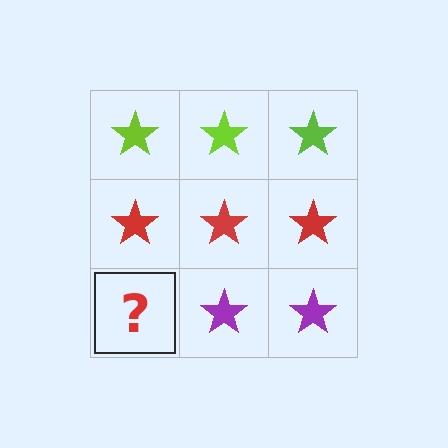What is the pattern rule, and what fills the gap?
The rule is that each row has a consistent color. The gap should be filled with a purple star.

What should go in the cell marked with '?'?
The missing cell should contain a purple star.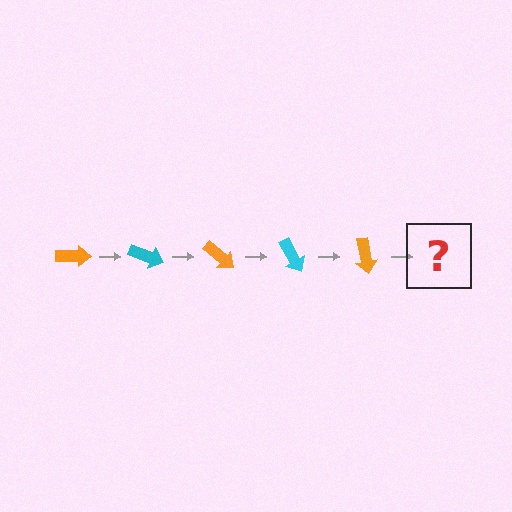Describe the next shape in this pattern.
It should be a cyan arrow, rotated 100 degrees from the start.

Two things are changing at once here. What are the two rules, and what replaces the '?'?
The two rules are that it rotates 20 degrees each step and the color cycles through orange and cyan. The '?' should be a cyan arrow, rotated 100 degrees from the start.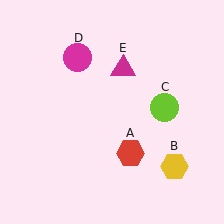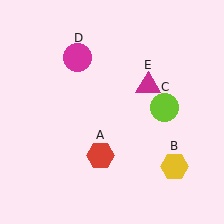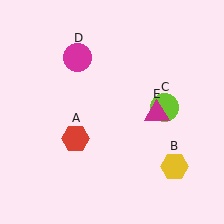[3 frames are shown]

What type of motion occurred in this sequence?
The red hexagon (object A), magenta triangle (object E) rotated clockwise around the center of the scene.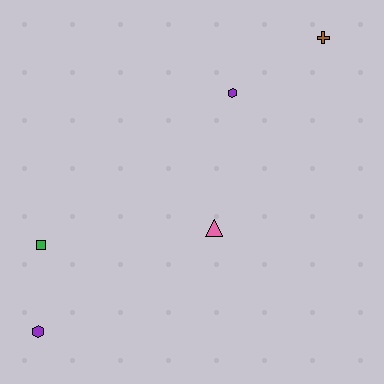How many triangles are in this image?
There is 1 triangle.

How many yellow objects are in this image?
There are no yellow objects.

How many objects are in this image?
There are 5 objects.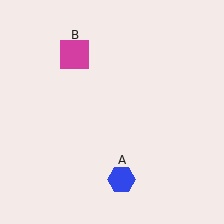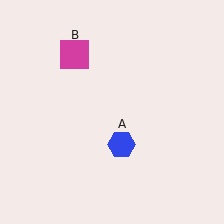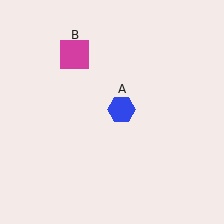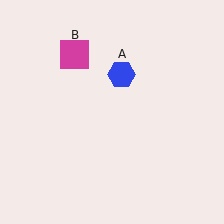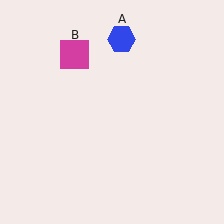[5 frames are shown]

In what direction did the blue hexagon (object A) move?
The blue hexagon (object A) moved up.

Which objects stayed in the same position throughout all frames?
Magenta square (object B) remained stationary.